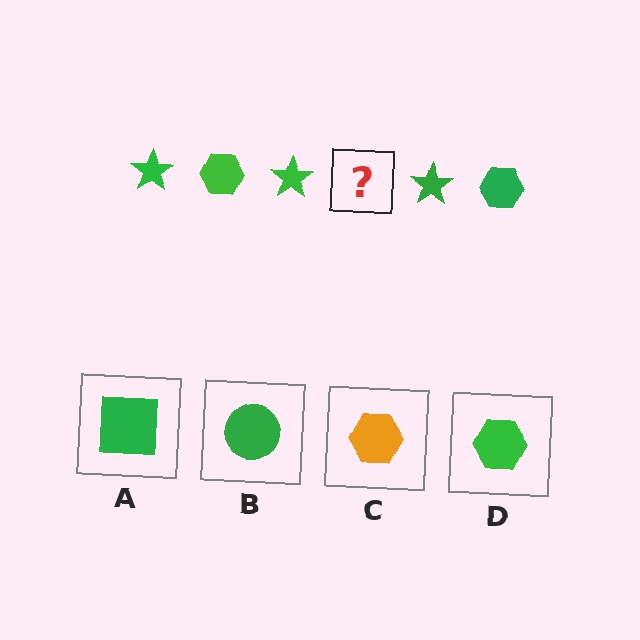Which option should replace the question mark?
Option D.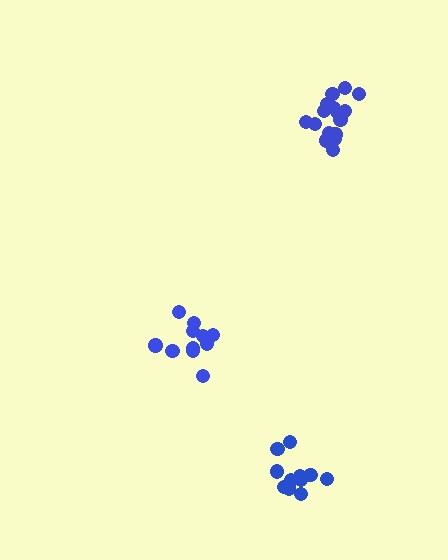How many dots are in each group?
Group 1: 12 dots, Group 2: 11 dots, Group 3: 16 dots (39 total).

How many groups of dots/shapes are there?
There are 3 groups.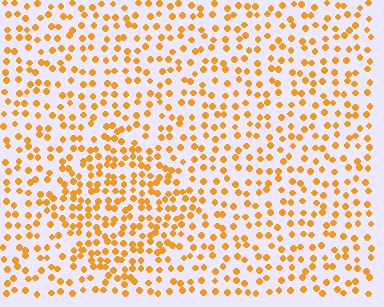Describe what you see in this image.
The image contains small orange elements arranged at two different densities. A diamond-shaped region is visible where the elements are more densely packed than the surrounding area.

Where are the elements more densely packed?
The elements are more densely packed inside the diamond boundary.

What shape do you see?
I see a diamond.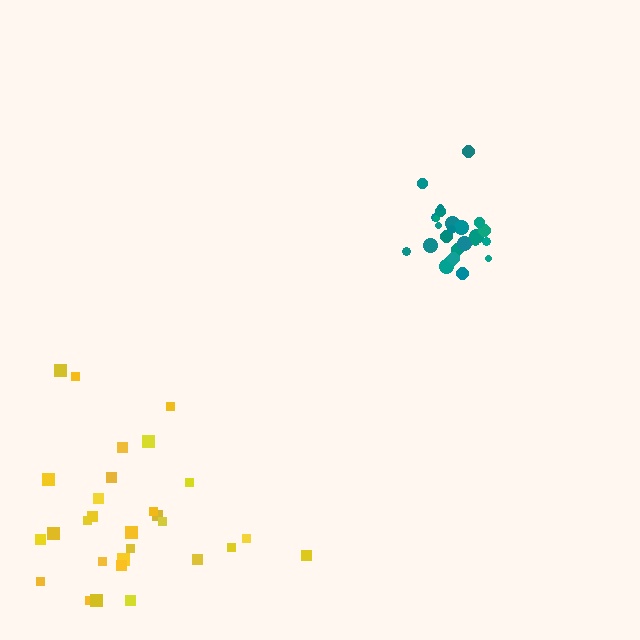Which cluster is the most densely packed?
Teal.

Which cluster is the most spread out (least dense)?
Yellow.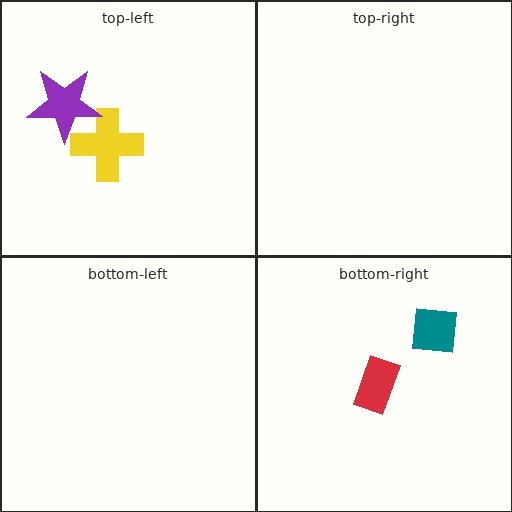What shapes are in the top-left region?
The yellow cross, the purple star.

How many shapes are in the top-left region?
2.